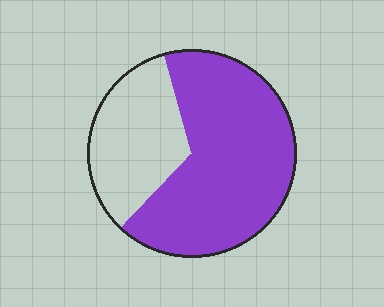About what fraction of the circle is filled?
About two thirds (2/3).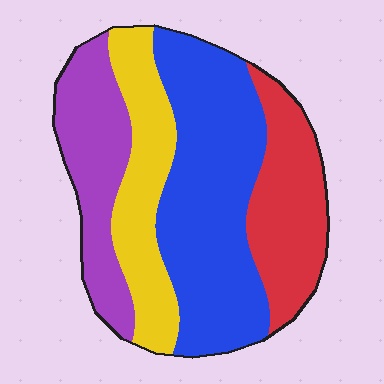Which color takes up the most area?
Blue, at roughly 40%.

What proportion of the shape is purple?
Purple covers roughly 20% of the shape.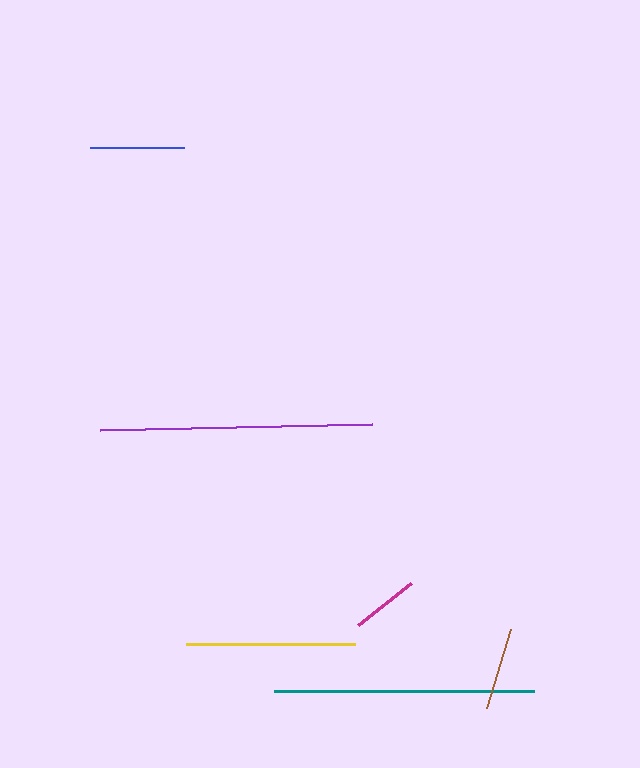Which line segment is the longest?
The purple line is the longest at approximately 272 pixels.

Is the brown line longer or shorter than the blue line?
The blue line is longer than the brown line.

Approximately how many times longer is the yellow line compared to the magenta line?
The yellow line is approximately 2.5 times the length of the magenta line.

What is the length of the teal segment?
The teal segment is approximately 260 pixels long.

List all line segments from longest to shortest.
From longest to shortest: purple, teal, yellow, blue, brown, magenta.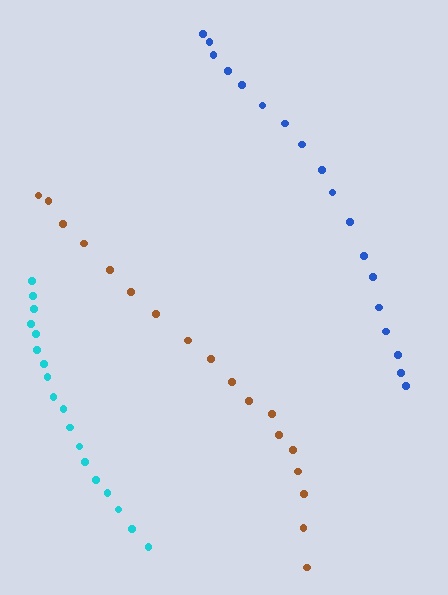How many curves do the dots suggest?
There are 3 distinct paths.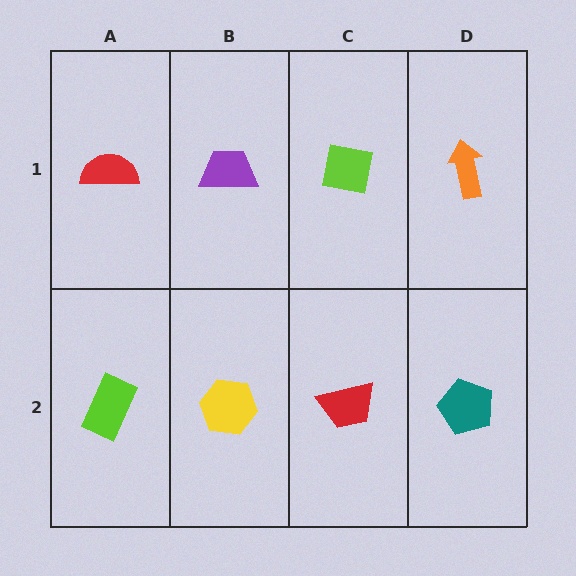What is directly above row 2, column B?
A purple trapezoid.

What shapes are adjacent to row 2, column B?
A purple trapezoid (row 1, column B), a lime rectangle (row 2, column A), a red trapezoid (row 2, column C).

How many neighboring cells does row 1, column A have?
2.